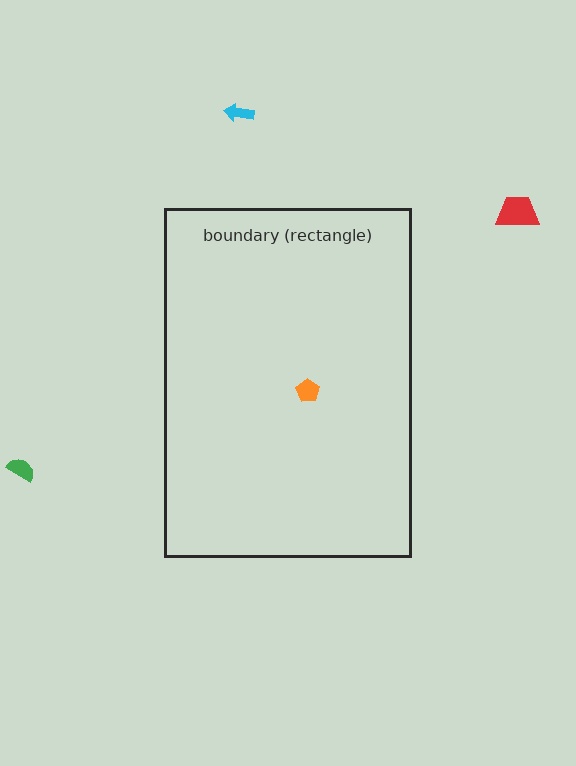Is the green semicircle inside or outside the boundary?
Outside.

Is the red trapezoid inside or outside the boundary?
Outside.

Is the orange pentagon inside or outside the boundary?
Inside.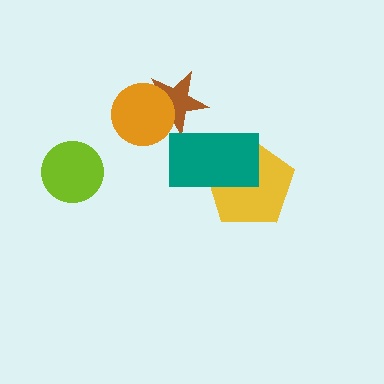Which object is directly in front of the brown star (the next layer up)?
The teal rectangle is directly in front of the brown star.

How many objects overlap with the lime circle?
0 objects overlap with the lime circle.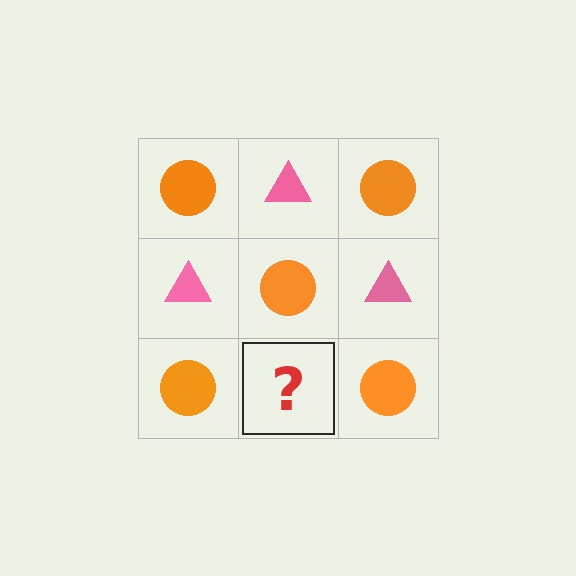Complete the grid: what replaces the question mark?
The question mark should be replaced with a pink triangle.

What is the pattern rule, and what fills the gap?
The rule is that it alternates orange circle and pink triangle in a checkerboard pattern. The gap should be filled with a pink triangle.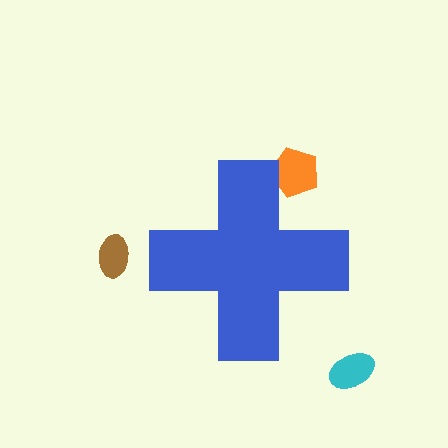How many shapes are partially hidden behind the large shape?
1 shape is partially hidden.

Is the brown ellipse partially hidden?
No, the brown ellipse is fully visible.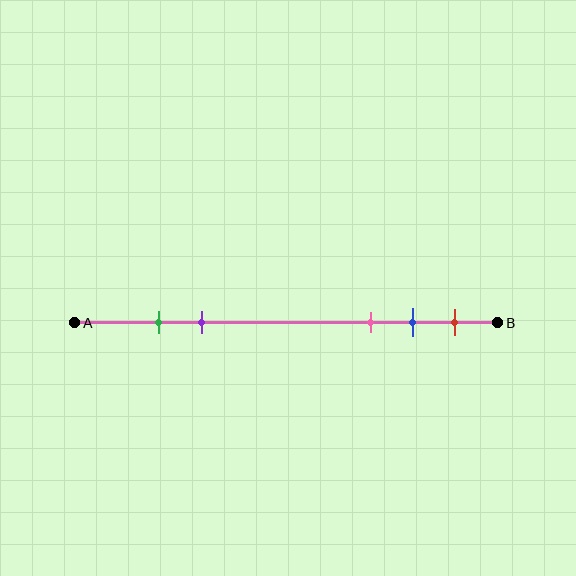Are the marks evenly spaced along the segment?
No, the marks are not evenly spaced.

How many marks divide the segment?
There are 5 marks dividing the segment.